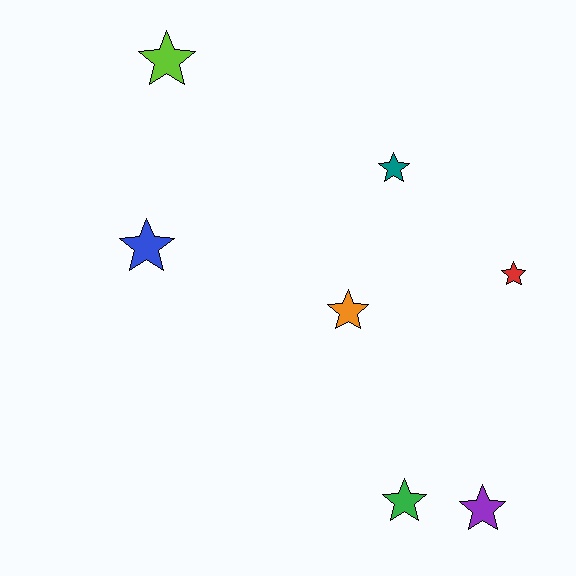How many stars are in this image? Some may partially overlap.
There are 7 stars.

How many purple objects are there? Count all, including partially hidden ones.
There is 1 purple object.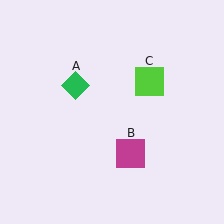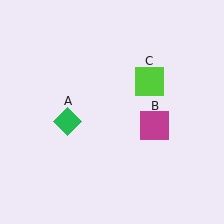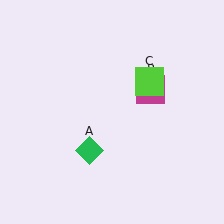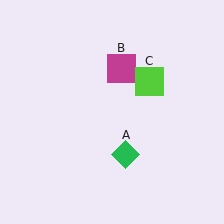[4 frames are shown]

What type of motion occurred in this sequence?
The green diamond (object A), magenta square (object B) rotated counterclockwise around the center of the scene.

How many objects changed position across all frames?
2 objects changed position: green diamond (object A), magenta square (object B).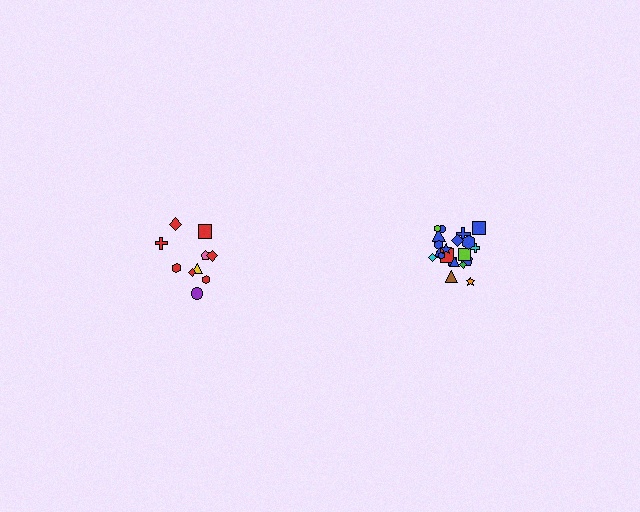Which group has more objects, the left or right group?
The right group.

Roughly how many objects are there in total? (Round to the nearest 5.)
Roughly 30 objects in total.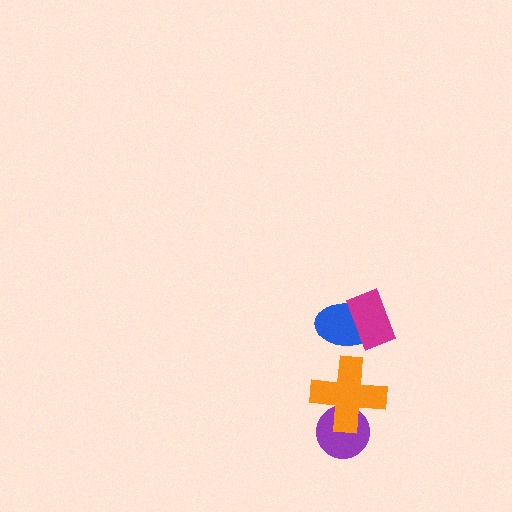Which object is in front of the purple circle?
The orange cross is in front of the purple circle.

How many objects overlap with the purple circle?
1 object overlaps with the purple circle.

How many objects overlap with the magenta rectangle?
1 object overlaps with the magenta rectangle.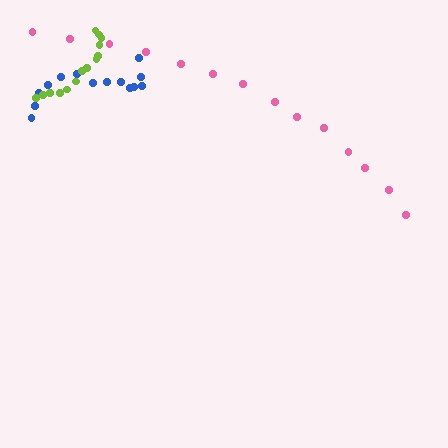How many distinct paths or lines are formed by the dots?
There are 3 distinct paths.